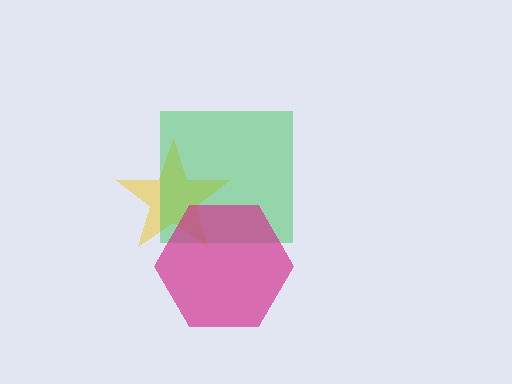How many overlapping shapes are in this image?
There are 3 overlapping shapes in the image.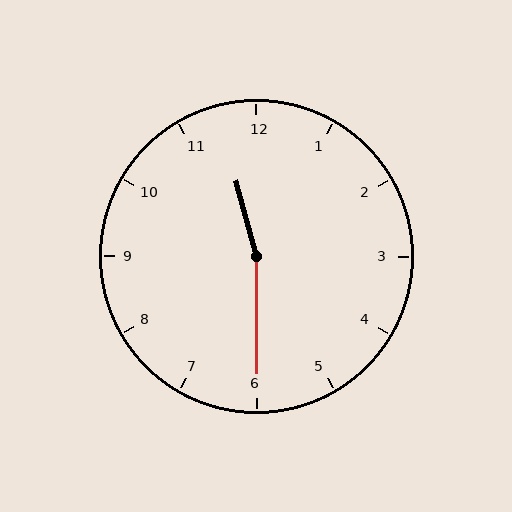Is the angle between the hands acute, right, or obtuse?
It is obtuse.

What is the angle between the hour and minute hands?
Approximately 165 degrees.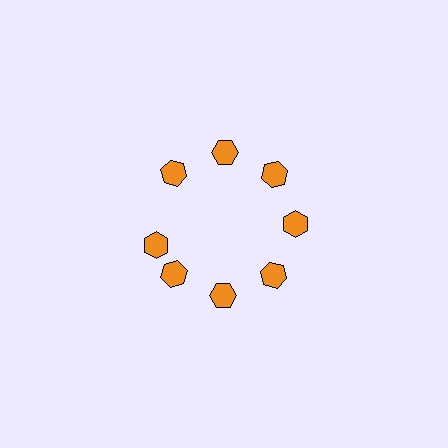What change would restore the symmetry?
The symmetry would be restored by rotating it back into even spacing with its neighbors so that all 8 hexagons sit at equal angles and equal distance from the center.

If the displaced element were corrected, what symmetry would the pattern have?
It would have 8-fold rotational symmetry — the pattern would map onto itself every 45 degrees.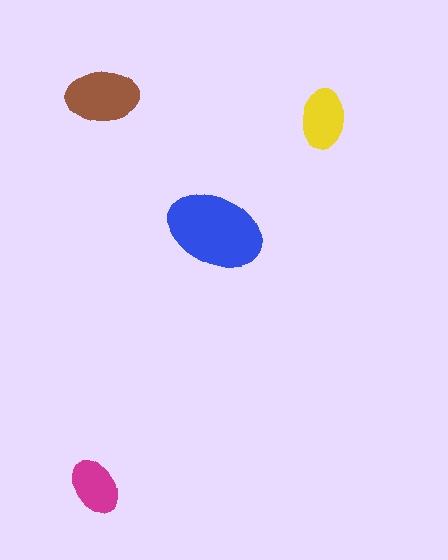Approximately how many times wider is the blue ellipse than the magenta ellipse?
About 1.5 times wider.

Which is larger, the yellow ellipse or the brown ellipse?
The brown one.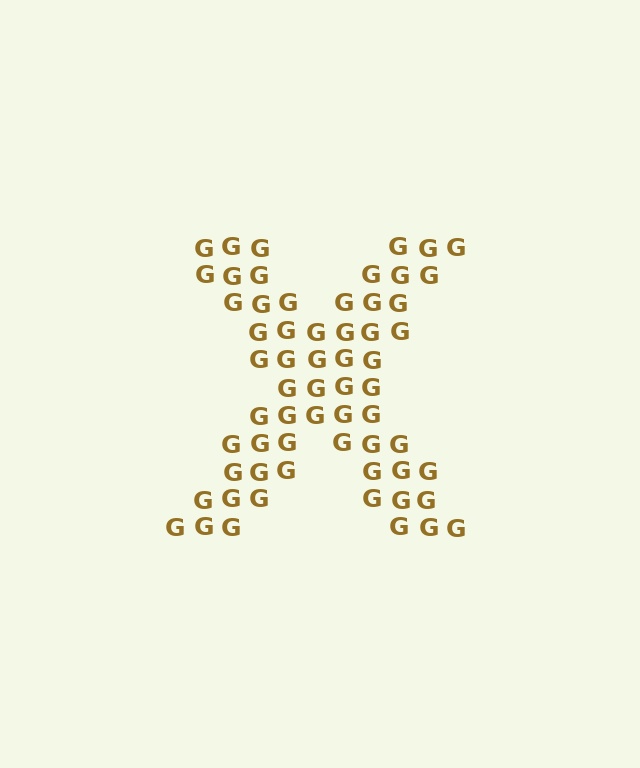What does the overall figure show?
The overall figure shows the letter X.